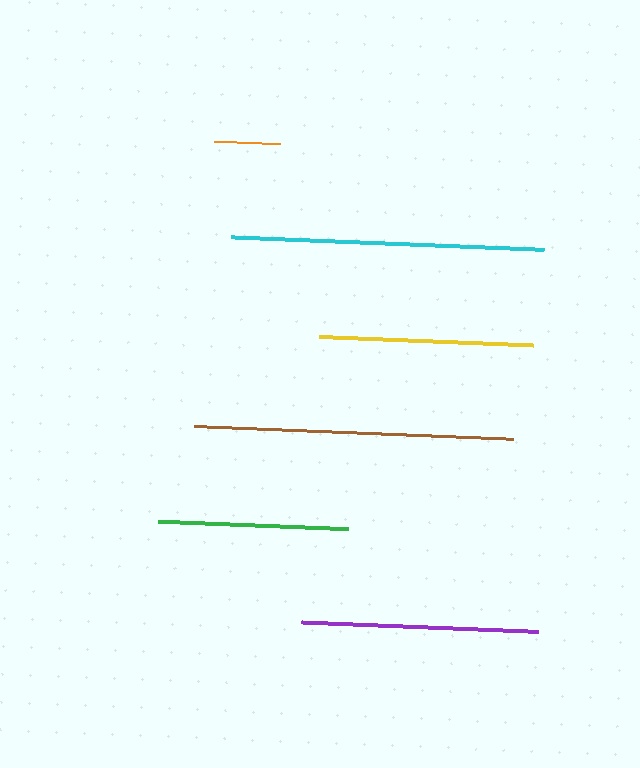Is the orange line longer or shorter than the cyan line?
The cyan line is longer than the orange line.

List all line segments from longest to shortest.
From longest to shortest: brown, cyan, purple, yellow, green, orange.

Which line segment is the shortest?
The orange line is the shortest at approximately 66 pixels.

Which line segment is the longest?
The brown line is the longest at approximately 319 pixels.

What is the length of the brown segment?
The brown segment is approximately 319 pixels long.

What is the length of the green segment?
The green segment is approximately 189 pixels long.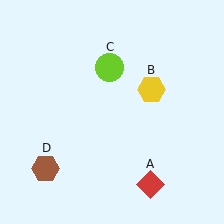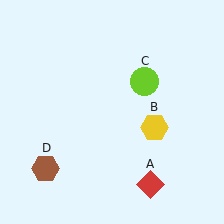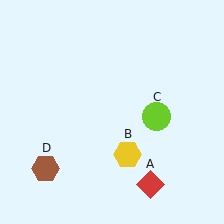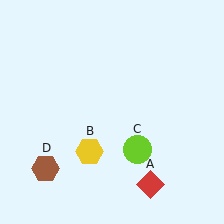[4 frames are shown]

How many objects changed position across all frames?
2 objects changed position: yellow hexagon (object B), lime circle (object C).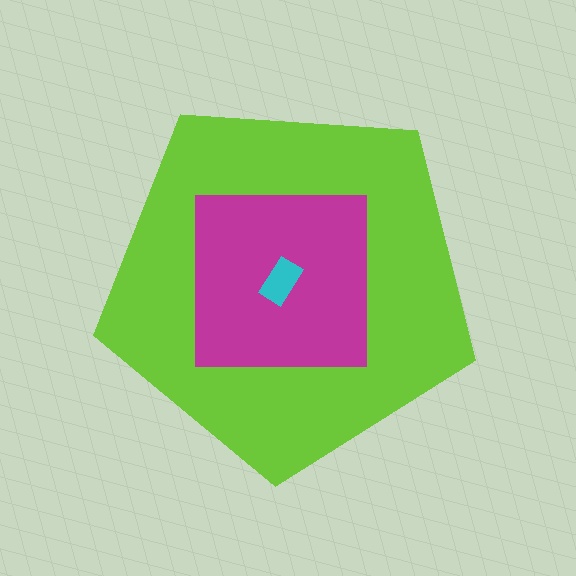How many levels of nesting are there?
3.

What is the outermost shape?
The lime pentagon.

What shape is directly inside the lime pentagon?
The magenta square.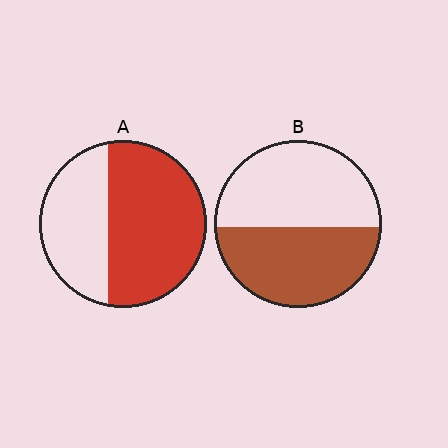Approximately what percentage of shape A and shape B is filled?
A is approximately 60% and B is approximately 50%.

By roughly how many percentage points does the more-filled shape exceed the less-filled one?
By roughly 15 percentage points (A over B).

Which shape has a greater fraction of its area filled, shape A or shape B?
Shape A.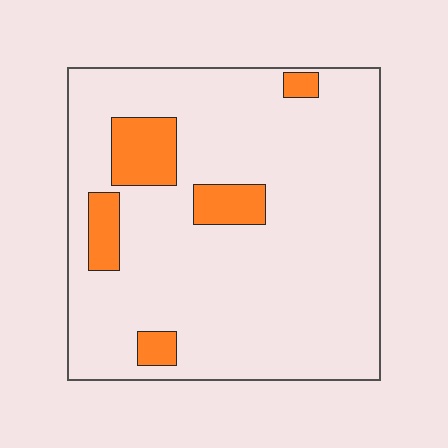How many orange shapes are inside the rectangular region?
5.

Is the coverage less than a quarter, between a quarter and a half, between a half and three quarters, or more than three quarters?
Less than a quarter.